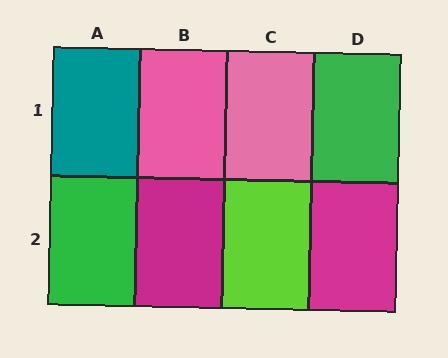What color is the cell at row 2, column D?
Magenta.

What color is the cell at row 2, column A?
Green.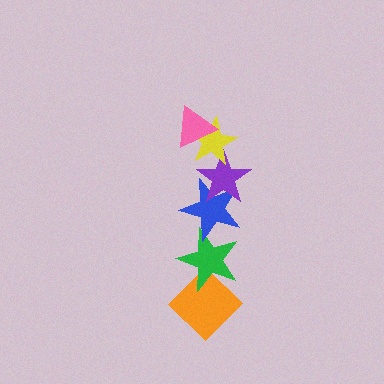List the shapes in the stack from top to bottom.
From top to bottom: the pink triangle, the yellow star, the purple star, the blue star, the green star, the orange diamond.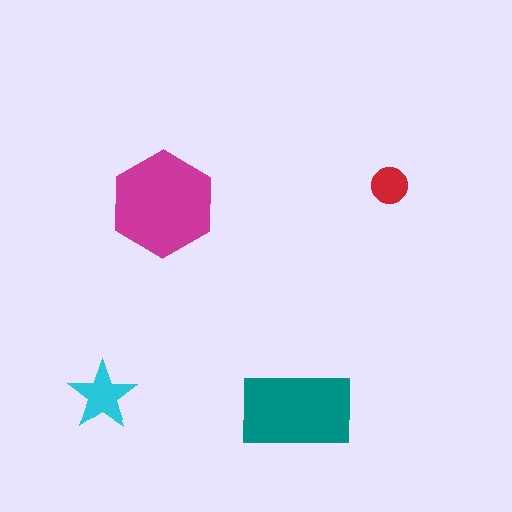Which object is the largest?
The magenta hexagon.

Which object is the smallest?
The red circle.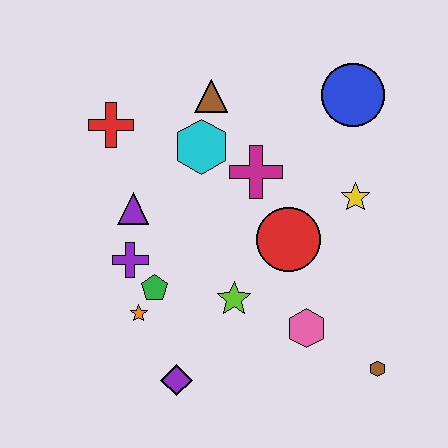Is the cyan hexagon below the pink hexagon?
No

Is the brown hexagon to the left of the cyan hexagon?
No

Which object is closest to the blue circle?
The yellow star is closest to the blue circle.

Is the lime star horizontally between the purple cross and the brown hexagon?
Yes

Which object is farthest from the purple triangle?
The brown hexagon is farthest from the purple triangle.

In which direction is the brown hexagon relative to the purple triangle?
The brown hexagon is to the right of the purple triangle.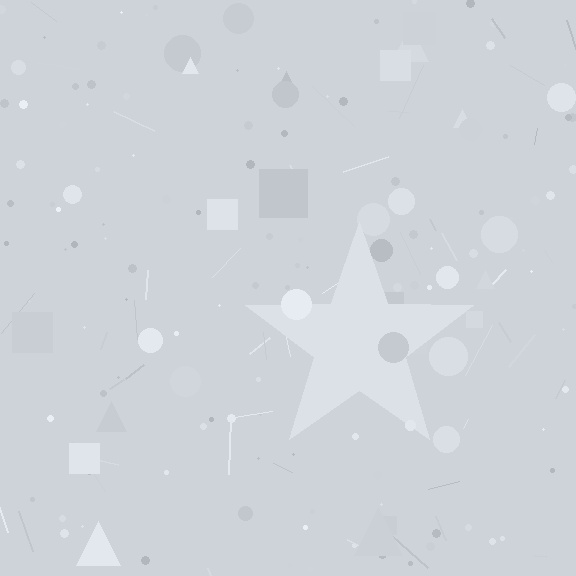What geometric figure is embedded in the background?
A star is embedded in the background.